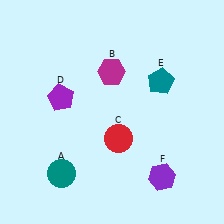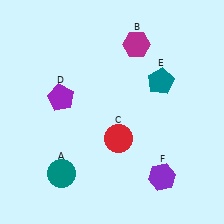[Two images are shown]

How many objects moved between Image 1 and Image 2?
1 object moved between the two images.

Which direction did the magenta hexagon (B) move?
The magenta hexagon (B) moved up.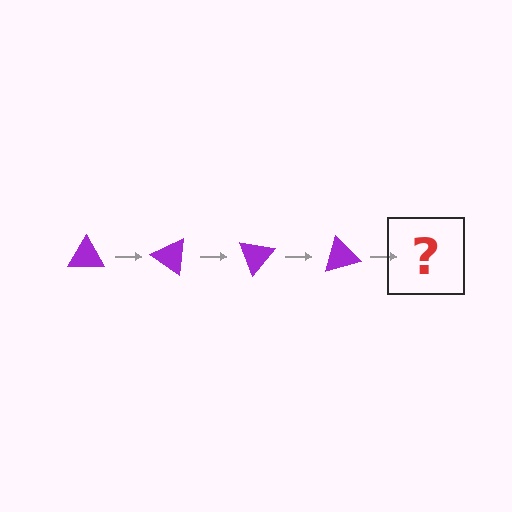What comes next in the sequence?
The next element should be a purple triangle rotated 140 degrees.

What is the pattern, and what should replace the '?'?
The pattern is that the triangle rotates 35 degrees each step. The '?' should be a purple triangle rotated 140 degrees.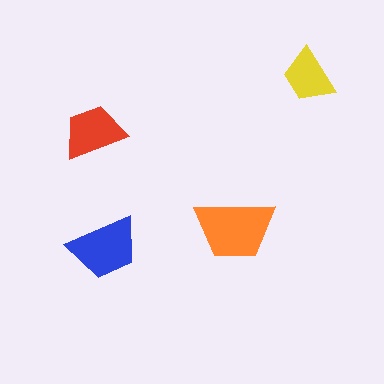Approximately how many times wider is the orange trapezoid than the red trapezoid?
About 1.5 times wider.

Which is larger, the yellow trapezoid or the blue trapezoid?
The blue one.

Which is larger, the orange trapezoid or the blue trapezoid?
The orange one.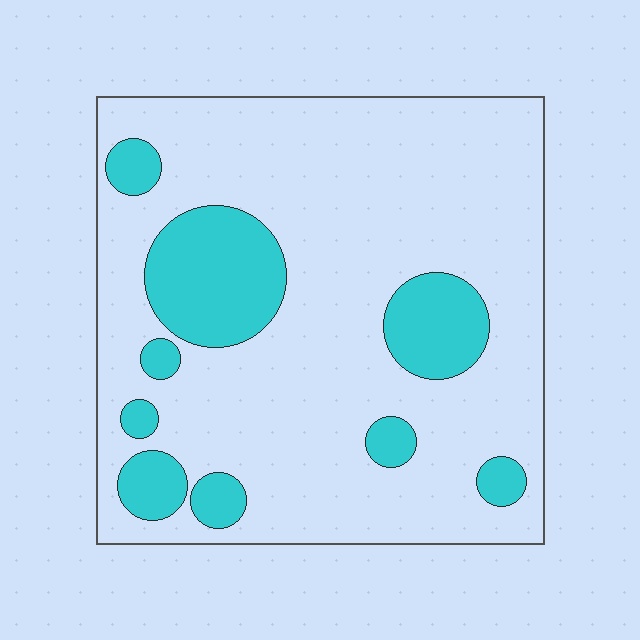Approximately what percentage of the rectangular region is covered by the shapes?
Approximately 20%.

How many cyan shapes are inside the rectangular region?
9.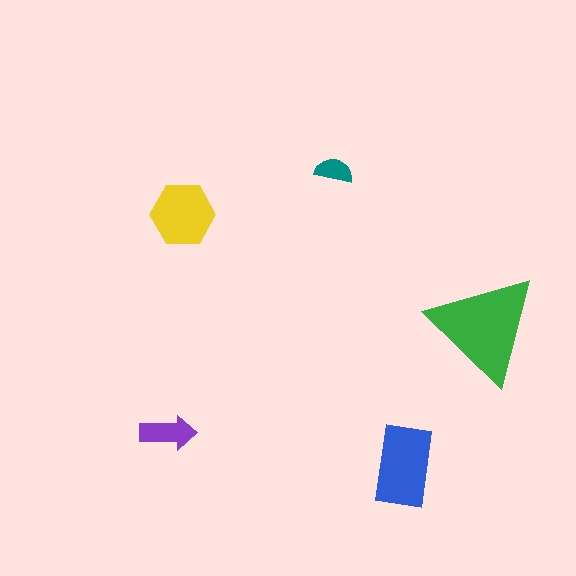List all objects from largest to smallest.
The green triangle, the blue rectangle, the yellow hexagon, the purple arrow, the teal semicircle.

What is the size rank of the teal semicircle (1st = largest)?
5th.